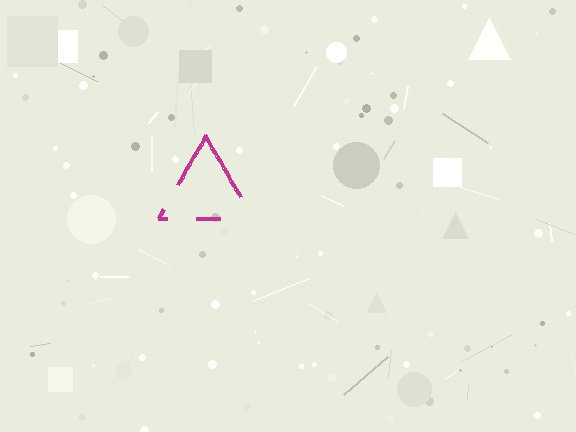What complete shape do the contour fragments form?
The contour fragments form a triangle.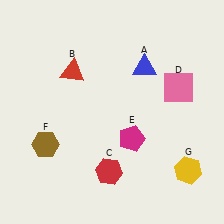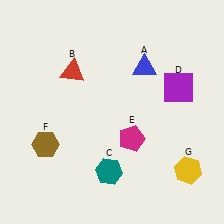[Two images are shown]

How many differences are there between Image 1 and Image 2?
There are 2 differences between the two images.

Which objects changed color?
C changed from red to teal. D changed from pink to purple.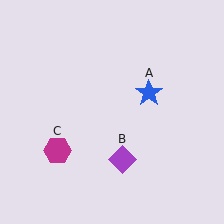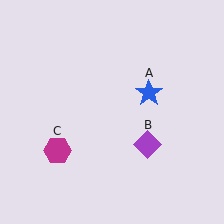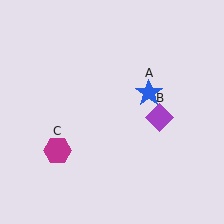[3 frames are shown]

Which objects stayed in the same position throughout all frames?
Blue star (object A) and magenta hexagon (object C) remained stationary.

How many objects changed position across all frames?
1 object changed position: purple diamond (object B).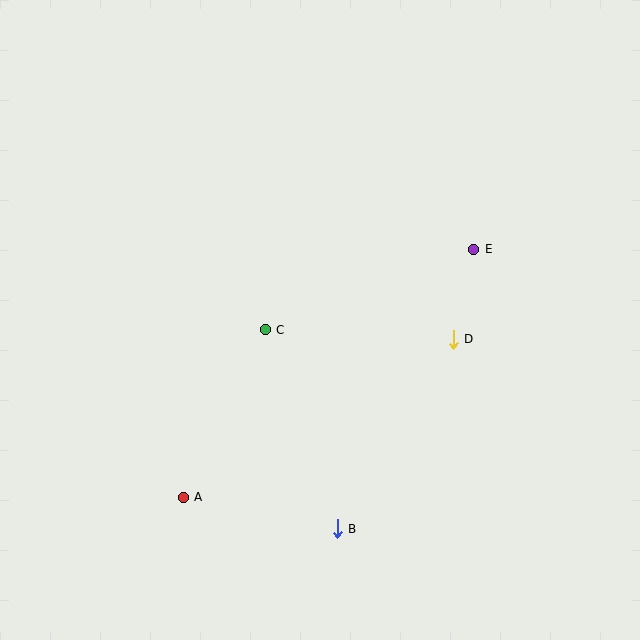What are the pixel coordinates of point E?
Point E is at (474, 249).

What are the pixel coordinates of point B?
Point B is at (337, 529).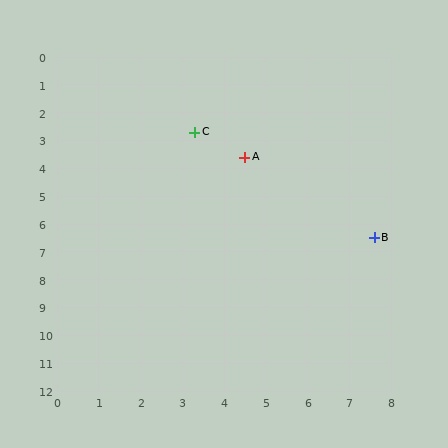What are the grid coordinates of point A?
Point A is at approximately (4.5, 3.6).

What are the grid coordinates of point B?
Point B is at approximately (7.6, 6.5).